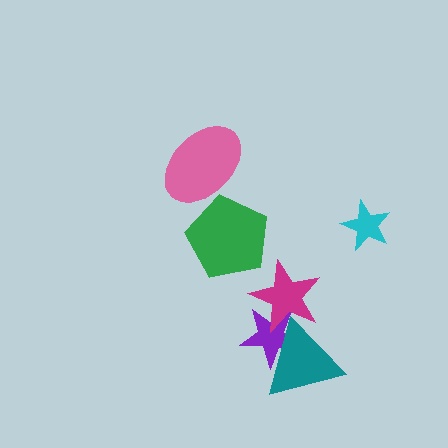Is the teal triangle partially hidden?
Yes, it is partially covered by another shape.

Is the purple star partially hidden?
Yes, it is partially covered by another shape.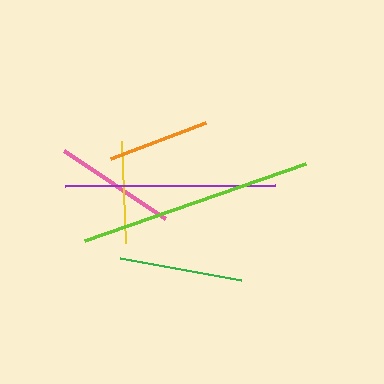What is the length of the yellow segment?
The yellow segment is approximately 102 pixels long.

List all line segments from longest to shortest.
From longest to shortest: lime, purple, green, pink, yellow, orange.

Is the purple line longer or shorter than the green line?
The purple line is longer than the green line.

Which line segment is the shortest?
The orange line is the shortest at approximately 102 pixels.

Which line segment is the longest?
The lime line is the longest at approximately 234 pixels.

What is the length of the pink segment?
The pink segment is approximately 122 pixels long.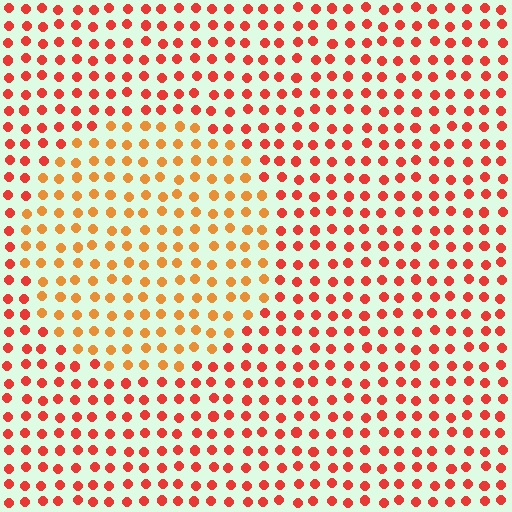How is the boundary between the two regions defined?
The boundary is defined purely by a slight shift in hue (about 29 degrees). Spacing, size, and orientation are identical on both sides.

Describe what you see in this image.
The image is filled with small red elements in a uniform arrangement. A circle-shaped region is visible where the elements are tinted to a slightly different hue, forming a subtle color boundary.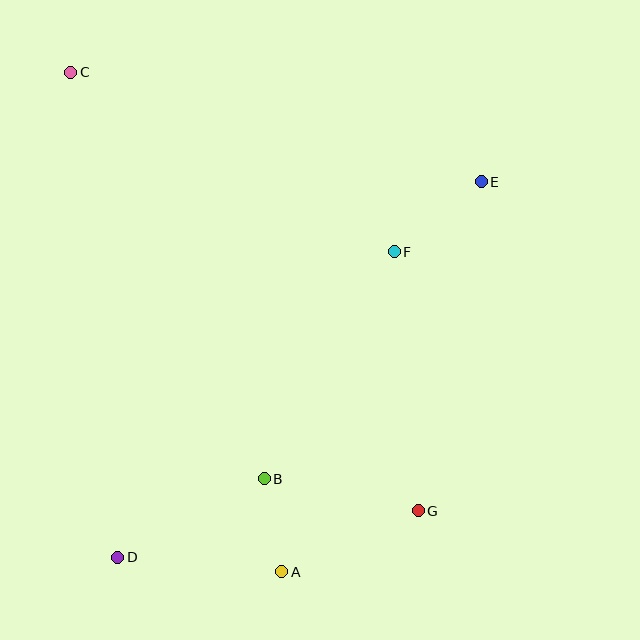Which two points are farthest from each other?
Points C and G are farthest from each other.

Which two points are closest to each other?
Points A and B are closest to each other.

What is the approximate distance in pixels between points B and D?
The distance between B and D is approximately 166 pixels.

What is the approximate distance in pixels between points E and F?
The distance between E and F is approximately 112 pixels.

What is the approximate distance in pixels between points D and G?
The distance between D and G is approximately 304 pixels.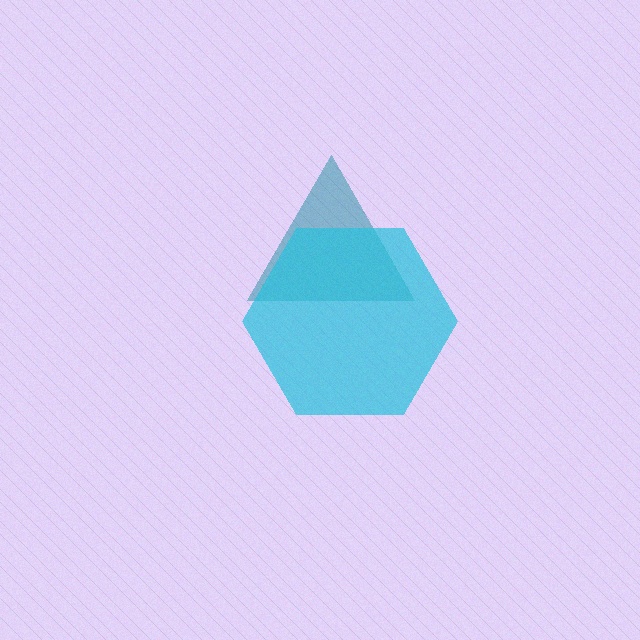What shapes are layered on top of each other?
The layered shapes are: a teal triangle, a cyan hexagon.